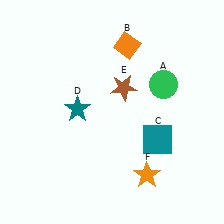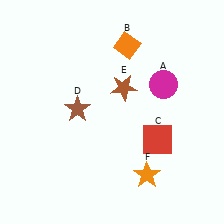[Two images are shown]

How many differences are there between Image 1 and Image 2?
There are 3 differences between the two images.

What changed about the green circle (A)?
In Image 1, A is green. In Image 2, it changed to magenta.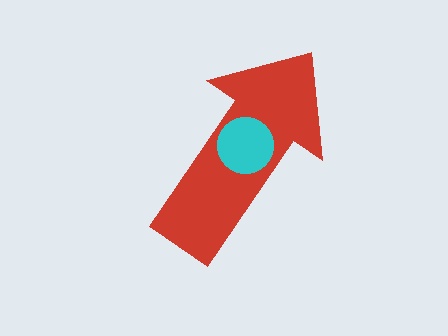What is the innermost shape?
The cyan circle.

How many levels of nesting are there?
2.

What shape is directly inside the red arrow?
The cyan circle.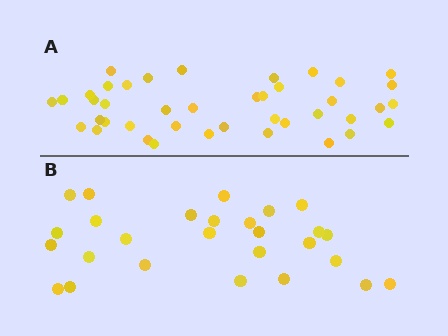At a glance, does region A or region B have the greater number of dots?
Region A (the top region) has more dots.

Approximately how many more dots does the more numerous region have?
Region A has approximately 15 more dots than region B.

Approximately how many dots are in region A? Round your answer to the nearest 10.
About 40 dots. (The exact count is 41, which rounds to 40.)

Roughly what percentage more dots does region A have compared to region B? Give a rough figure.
About 50% more.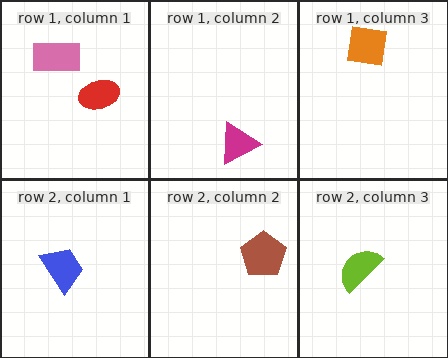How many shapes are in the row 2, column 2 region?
1.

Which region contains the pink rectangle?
The row 1, column 1 region.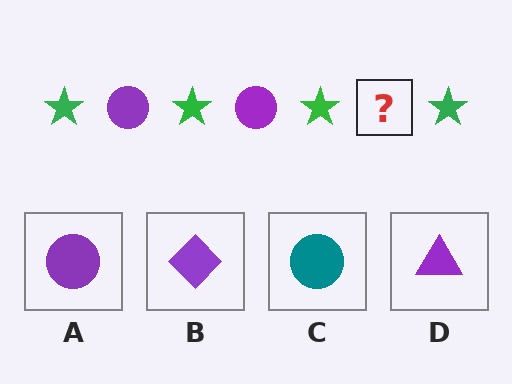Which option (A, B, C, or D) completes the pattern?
A.